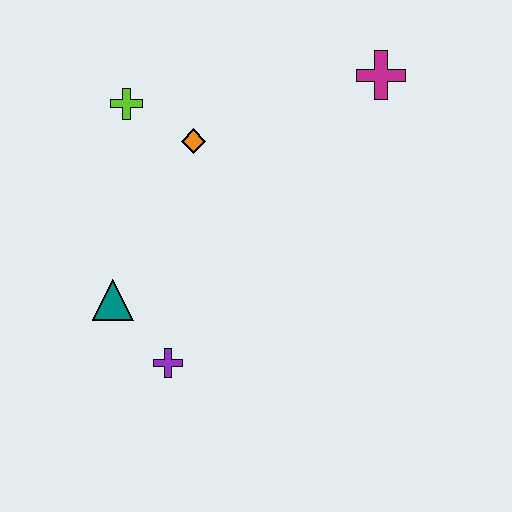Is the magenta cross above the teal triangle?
Yes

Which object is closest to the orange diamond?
The lime cross is closest to the orange diamond.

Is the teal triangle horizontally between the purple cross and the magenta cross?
No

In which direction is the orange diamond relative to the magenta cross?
The orange diamond is to the left of the magenta cross.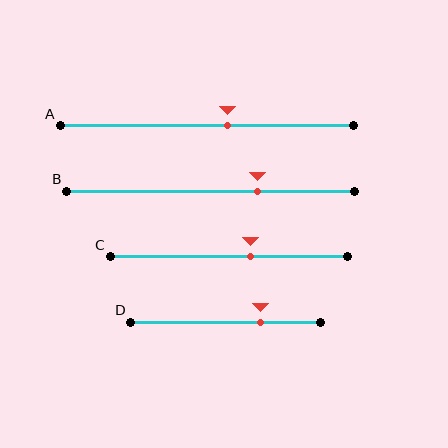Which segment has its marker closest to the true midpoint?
Segment A has its marker closest to the true midpoint.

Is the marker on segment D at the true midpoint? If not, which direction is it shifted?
No, the marker on segment D is shifted to the right by about 19% of the segment length.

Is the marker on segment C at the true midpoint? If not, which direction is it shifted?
No, the marker on segment C is shifted to the right by about 9% of the segment length.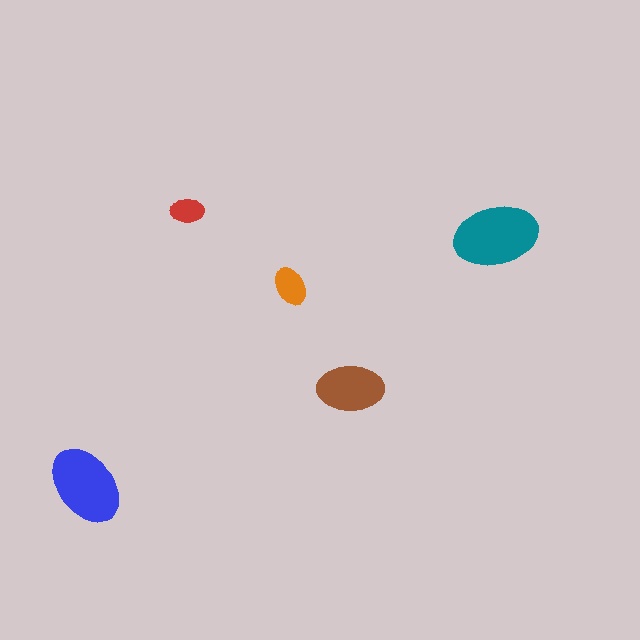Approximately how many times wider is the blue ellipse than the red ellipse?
About 2.5 times wider.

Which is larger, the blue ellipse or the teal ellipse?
The teal one.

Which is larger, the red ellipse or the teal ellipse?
The teal one.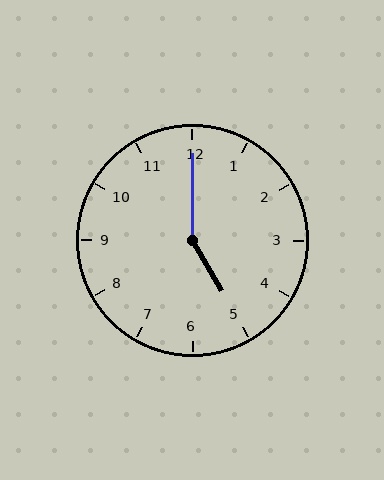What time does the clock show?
5:00.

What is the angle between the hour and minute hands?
Approximately 150 degrees.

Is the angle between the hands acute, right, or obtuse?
It is obtuse.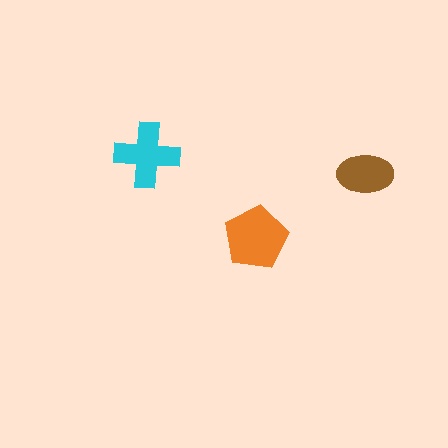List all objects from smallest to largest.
The brown ellipse, the cyan cross, the orange pentagon.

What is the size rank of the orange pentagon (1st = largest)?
1st.